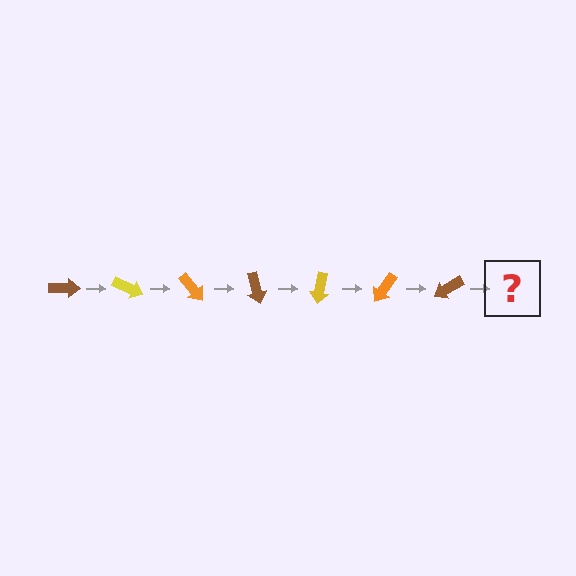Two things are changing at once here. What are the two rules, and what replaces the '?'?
The two rules are that it rotates 25 degrees each step and the color cycles through brown, yellow, and orange. The '?' should be a yellow arrow, rotated 175 degrees from the start.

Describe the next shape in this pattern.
It should be a yellow arrow, rotated 175 degrees from the start.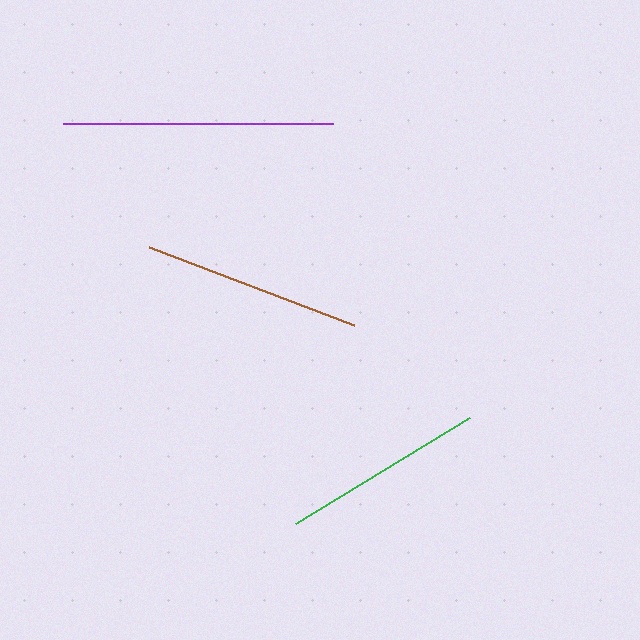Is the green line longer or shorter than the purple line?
The purple line is longer than the green line.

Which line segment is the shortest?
The green line is the shortest at approximately 203 pixels.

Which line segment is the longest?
The purple line is the longest at approximately 270 pixels.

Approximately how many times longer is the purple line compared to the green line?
The purple line is approximately 1.3 times the length of the green line.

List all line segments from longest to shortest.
From longest to shortest: purple, brown, green.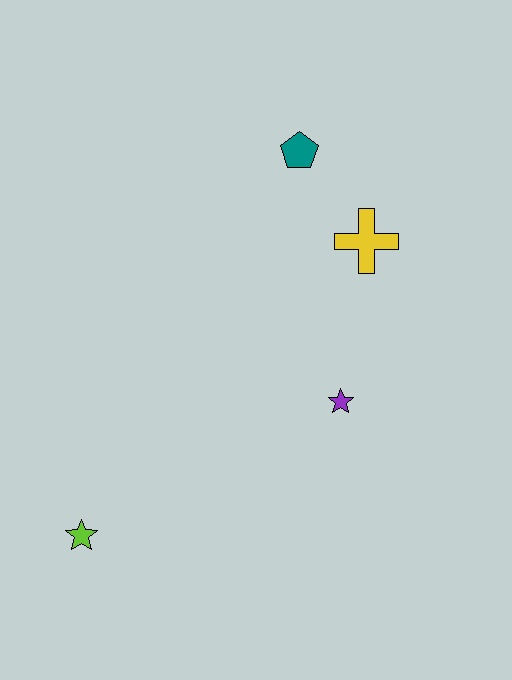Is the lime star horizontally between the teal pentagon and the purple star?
No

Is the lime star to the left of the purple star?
Yes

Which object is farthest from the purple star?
The lime star is farthest from the purple star.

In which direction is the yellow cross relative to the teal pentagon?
The yellow cross is below the teal pentagon.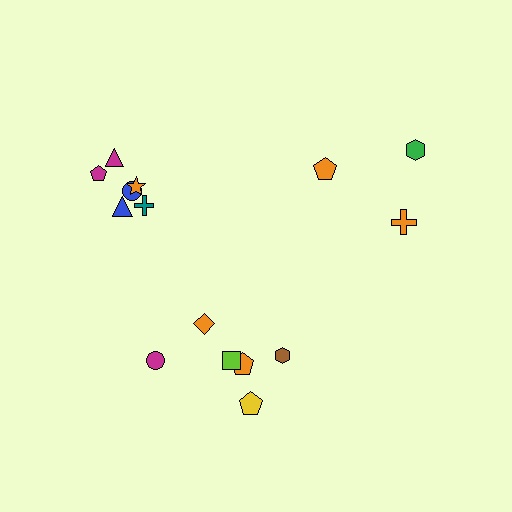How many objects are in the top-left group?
There are 6 objects.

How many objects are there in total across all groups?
There are 15 objects.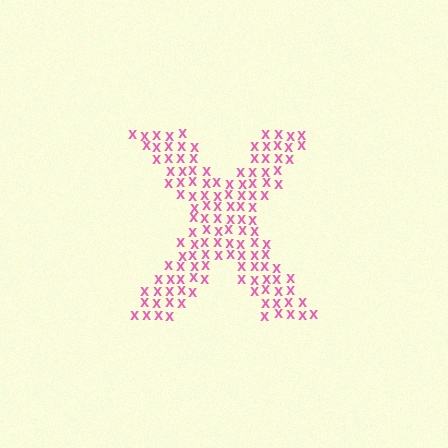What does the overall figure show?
The overall figure shows the letter X.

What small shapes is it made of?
It is made of small letter X's.